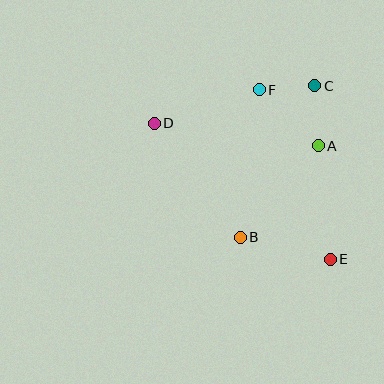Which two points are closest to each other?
Points C and F are closest to each other.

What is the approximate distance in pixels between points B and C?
The distance between B and C is approximately 168 pixels.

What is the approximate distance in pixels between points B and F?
The distance between B and F is approximately 148 pixels.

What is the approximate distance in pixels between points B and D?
The distance between B and D is approximately 143 pixels.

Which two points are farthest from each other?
Points D and E are farthest from each other.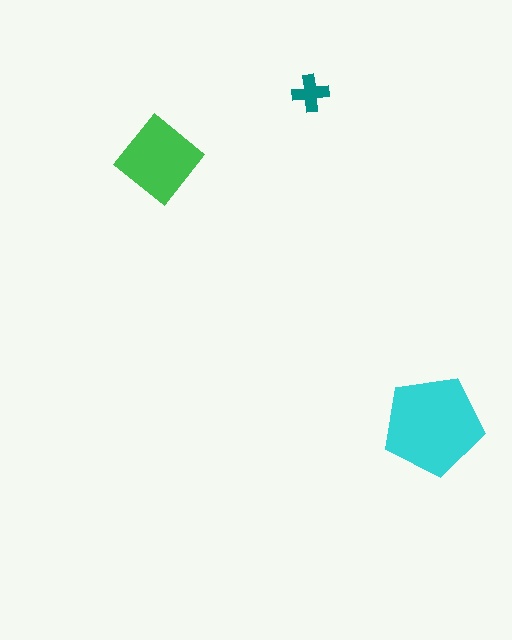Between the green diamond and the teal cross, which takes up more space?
The green diamond.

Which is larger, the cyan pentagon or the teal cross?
The cyan pentagon.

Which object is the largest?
The cyan pentagon.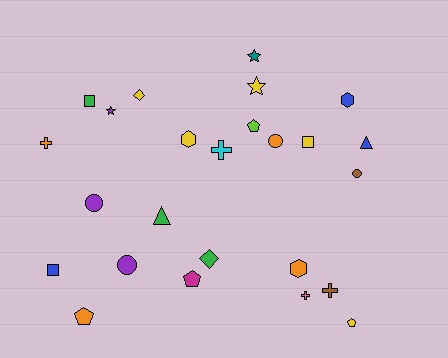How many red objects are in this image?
There are no red objects.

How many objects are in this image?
There are 25 objects.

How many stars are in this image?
There are 3 stars.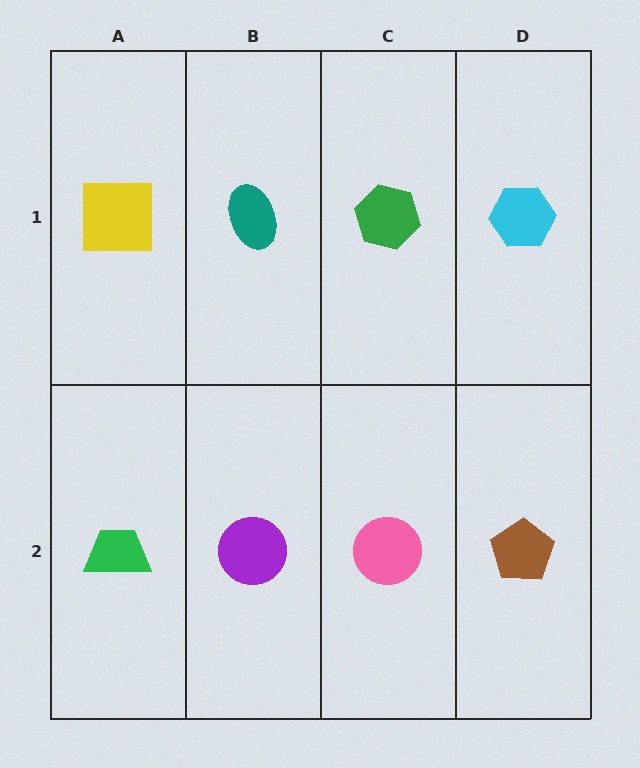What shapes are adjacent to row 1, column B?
A purple circle (row 2, column B), a yellow square (row 1, column A), a green hexagon (row 1, column C).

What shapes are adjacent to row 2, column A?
A yellow square (row 1, column A), a purple circle (row 2, column B).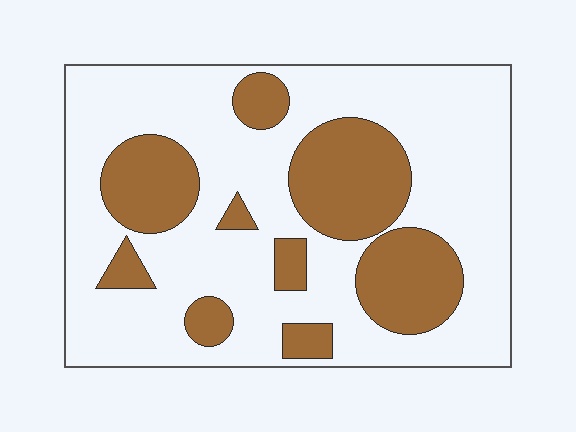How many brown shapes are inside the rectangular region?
9.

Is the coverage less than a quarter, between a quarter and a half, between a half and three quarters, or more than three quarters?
Between a quarter and a half.